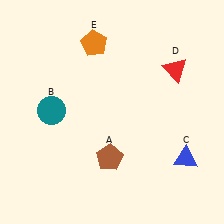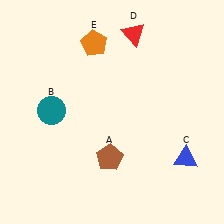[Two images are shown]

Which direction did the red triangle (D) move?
The red triangle (D) moved left.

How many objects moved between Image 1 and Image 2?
1 object moved between the two images.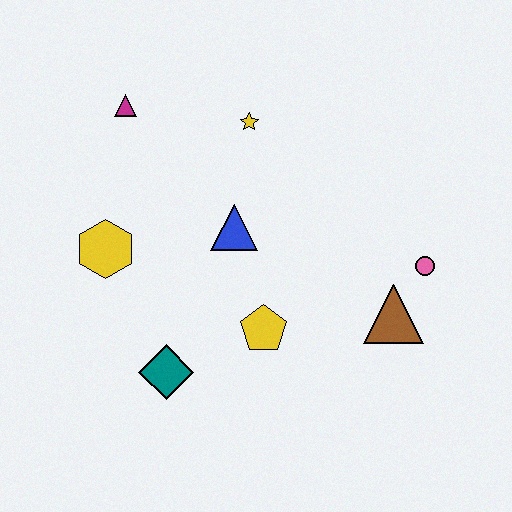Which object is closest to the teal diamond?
The yellow pentagon is closest to the teal diamond.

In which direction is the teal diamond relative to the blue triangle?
The teal diamond is below the blue triangle.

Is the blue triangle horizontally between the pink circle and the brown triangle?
No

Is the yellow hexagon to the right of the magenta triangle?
No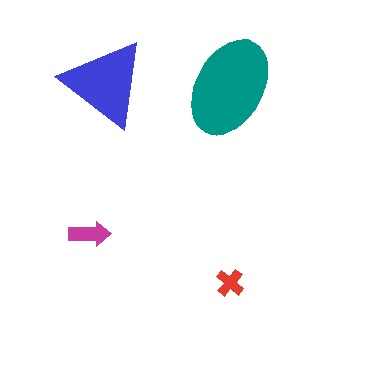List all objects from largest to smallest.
The teal ellipse, the blue triangle, the magenta arrow, the red cross.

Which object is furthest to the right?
The red cross is rightmost.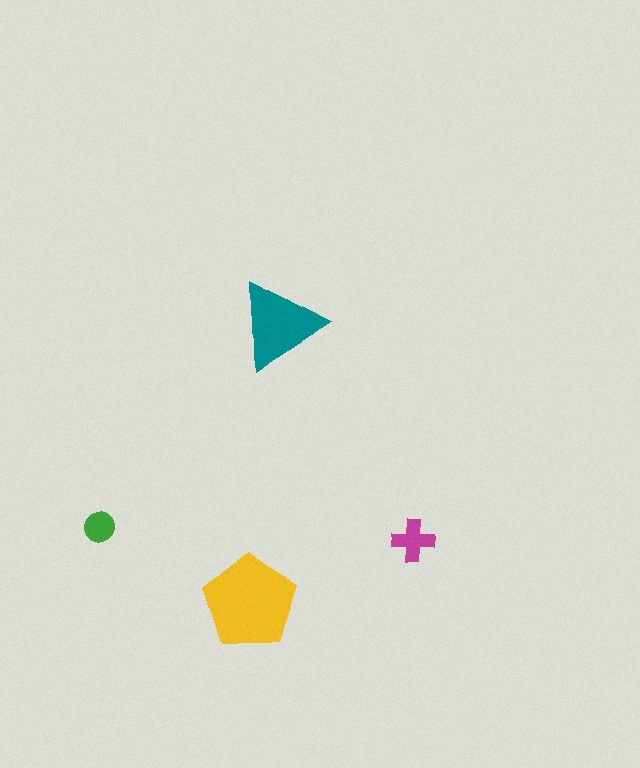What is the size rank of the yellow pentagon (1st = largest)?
1st.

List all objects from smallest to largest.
The green circle, the magenta cross, the teal triangle, the yellow pentagon.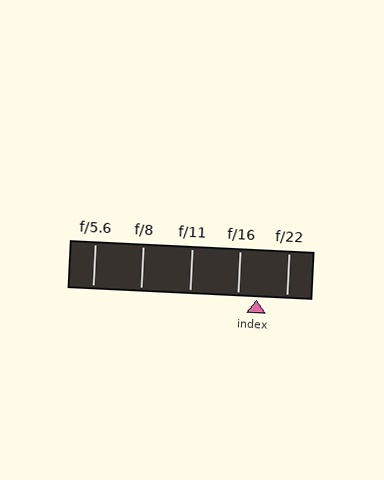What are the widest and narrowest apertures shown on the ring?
The widest aperture shown is f/5.6 and the narrowest is f/22.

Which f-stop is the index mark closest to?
The index mark is closest to f/16.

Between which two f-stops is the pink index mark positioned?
The index mark is between f/16 and f/22.